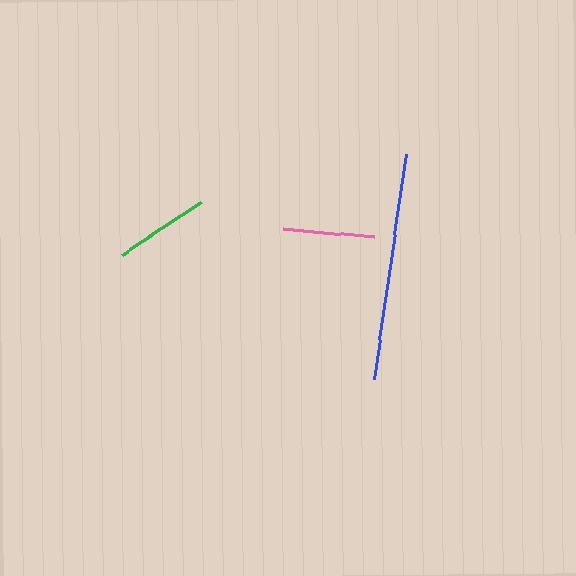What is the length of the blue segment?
The blue segment is approximately 228 pixels long.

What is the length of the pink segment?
The pink segment is approximately 90 pixels long.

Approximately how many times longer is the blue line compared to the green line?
The blue line is approximately 2.4 times the length of the green line.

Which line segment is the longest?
The blue line is the longest at approximately 228 pixels.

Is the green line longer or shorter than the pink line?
The green line is longer than the pink line.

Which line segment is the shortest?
The pink line is the shortest at approximately 90 pixels.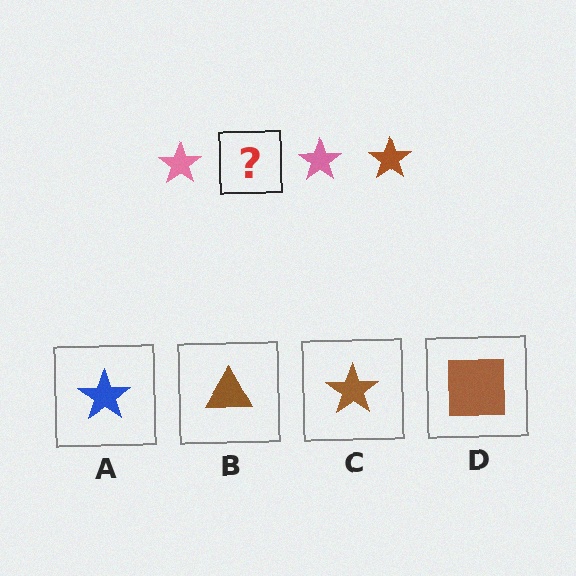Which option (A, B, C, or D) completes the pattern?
C.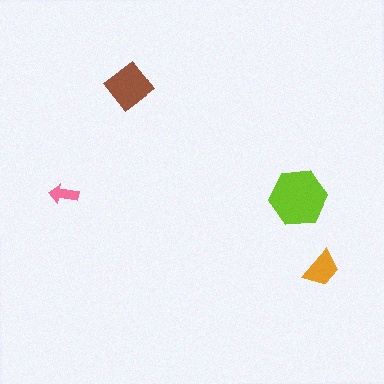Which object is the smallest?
The pink arrow.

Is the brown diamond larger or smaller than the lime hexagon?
Smaller.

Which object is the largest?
The lime hexagon.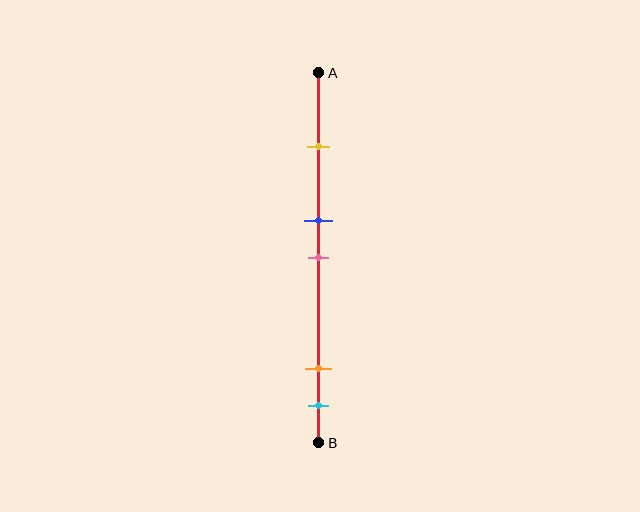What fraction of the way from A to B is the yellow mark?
The yellow mark is approximately 20% (0.2) of the way from A to B.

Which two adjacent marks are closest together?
The blue and pink marks are the closest adjacent pair.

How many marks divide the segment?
There are 5 marks dividing the segment.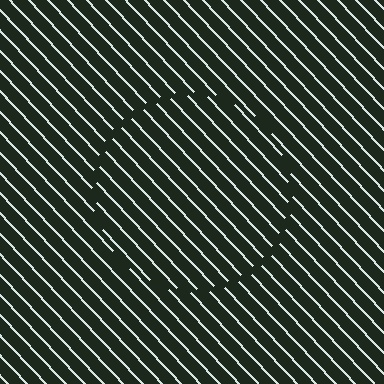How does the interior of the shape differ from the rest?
The interior of the shape contains the same grating, shifted by half a period — the contour is defined by the phase discontinuity where line-ends from the inner and outer gratings abut.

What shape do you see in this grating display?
An illusory circle. The interior of the shape contains the same grating, shifted by half a period — the contour is defined by the phase discontinuity where line-ends from the inner and outer gratings abut.